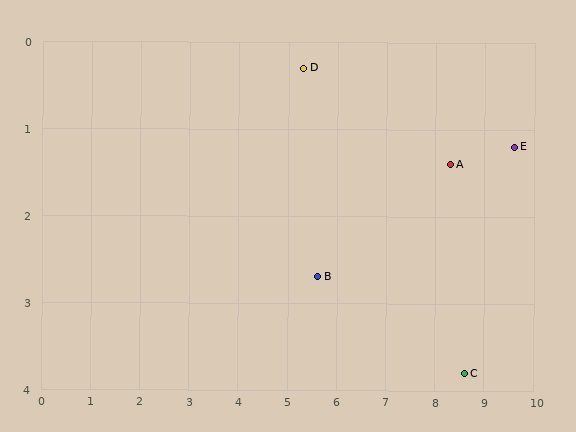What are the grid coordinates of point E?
Point E is at approximately (9.6, 1.2).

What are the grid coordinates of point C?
Point C is at approximately (8.6, 3.8).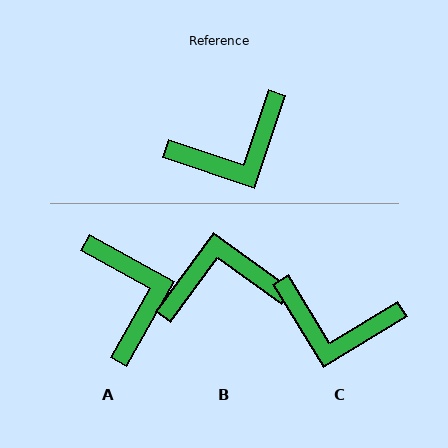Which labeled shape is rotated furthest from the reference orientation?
B, about 163 degrees away.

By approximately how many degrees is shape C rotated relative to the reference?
Approximately 40 degrees clockwise.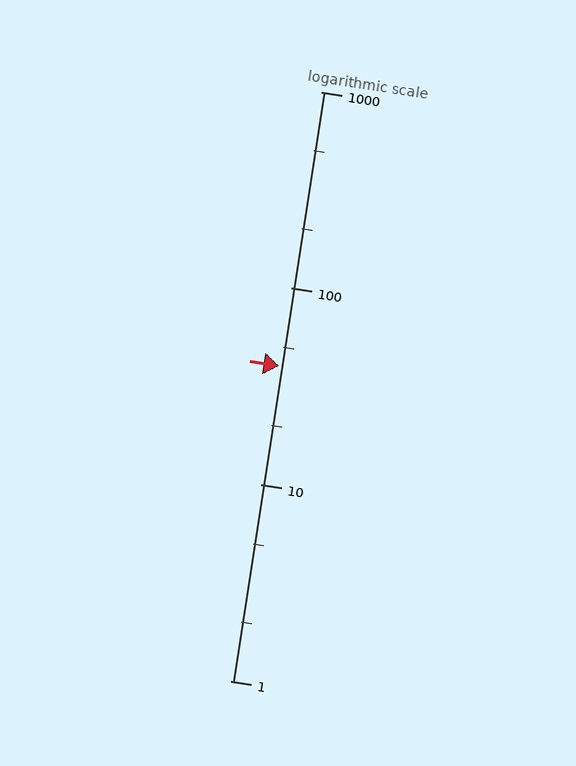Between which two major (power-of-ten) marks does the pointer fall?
The pointer is between 10 and 100.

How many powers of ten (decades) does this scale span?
The scale spans 3 decades, from 1 to 1000.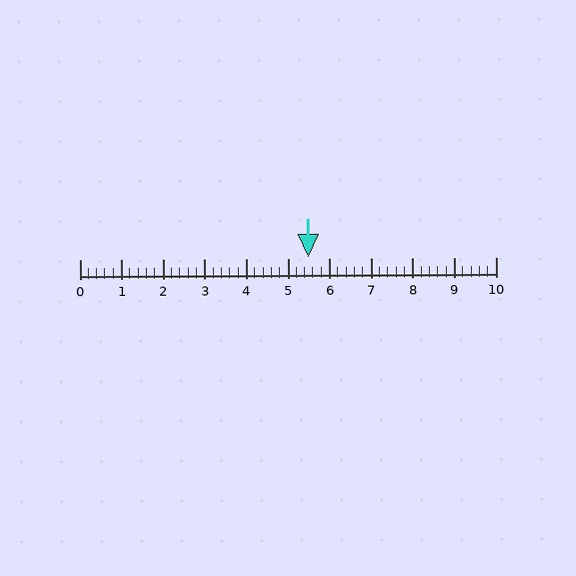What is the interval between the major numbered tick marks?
The major tick marks are spaced 1 units apart.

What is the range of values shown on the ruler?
The ruler shows values from 0 to 10.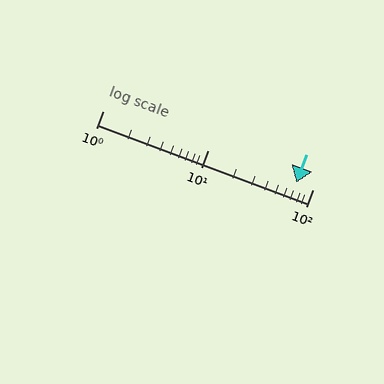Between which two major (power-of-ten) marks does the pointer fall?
The pointer is between 10 and 100.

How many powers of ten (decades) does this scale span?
The scale spans 2 decades, from 1 to 100.